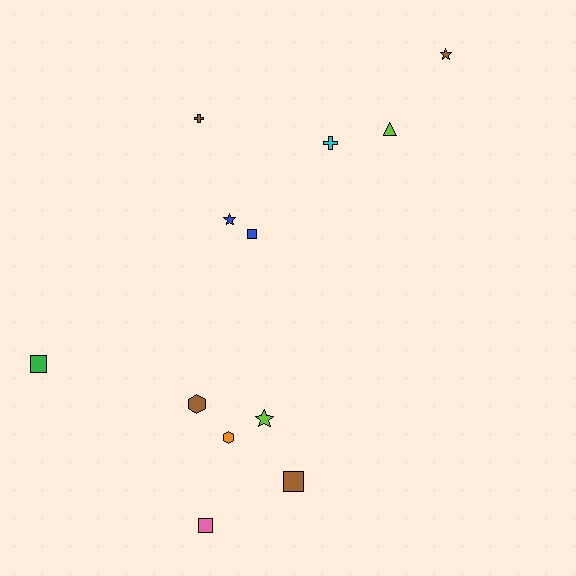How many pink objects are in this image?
There is 1 pink object.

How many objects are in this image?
There are 12 objects.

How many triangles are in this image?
There is 1 triangle.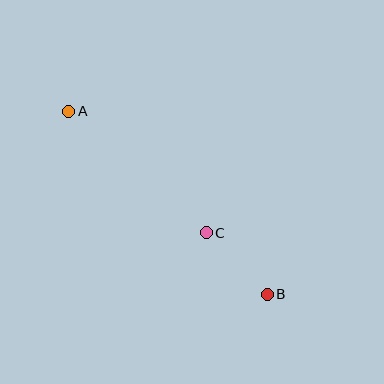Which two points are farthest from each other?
Points A and B are farthest from each other.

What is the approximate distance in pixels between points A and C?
The distance between A and C is approximately 183 pixels.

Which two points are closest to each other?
Points B and C are closest to each other.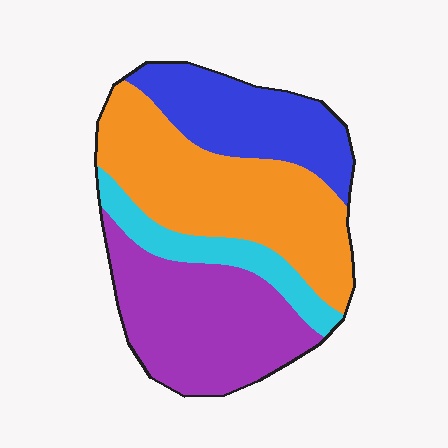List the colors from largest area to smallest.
From largest to smallest: orange, purple, blue, cyan.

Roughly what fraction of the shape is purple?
Purple covers 31% of the shape.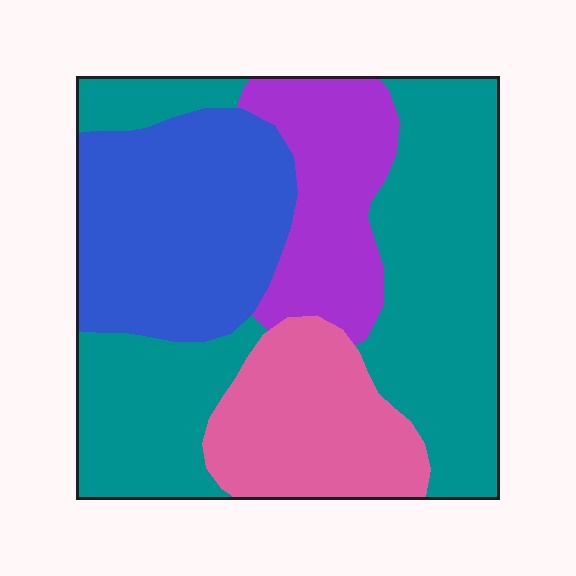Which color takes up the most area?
Teal, at roughly 45%.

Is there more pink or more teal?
Teal.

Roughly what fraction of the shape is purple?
Purple covers about 15% of the shape.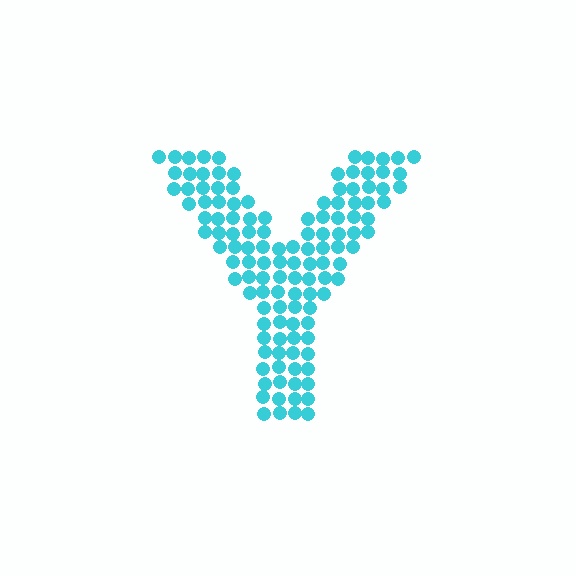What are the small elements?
The small elements are circles.